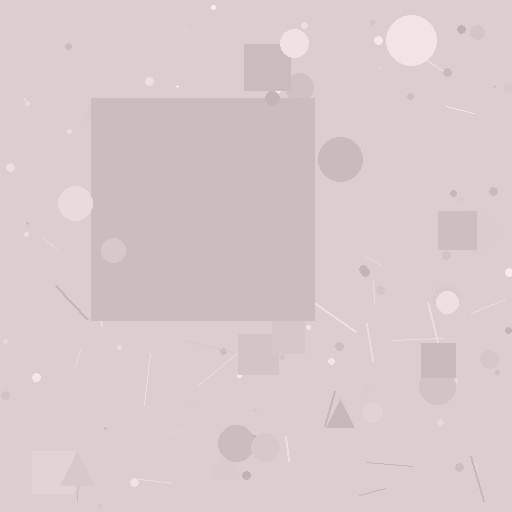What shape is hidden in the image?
A square is hidden in the image.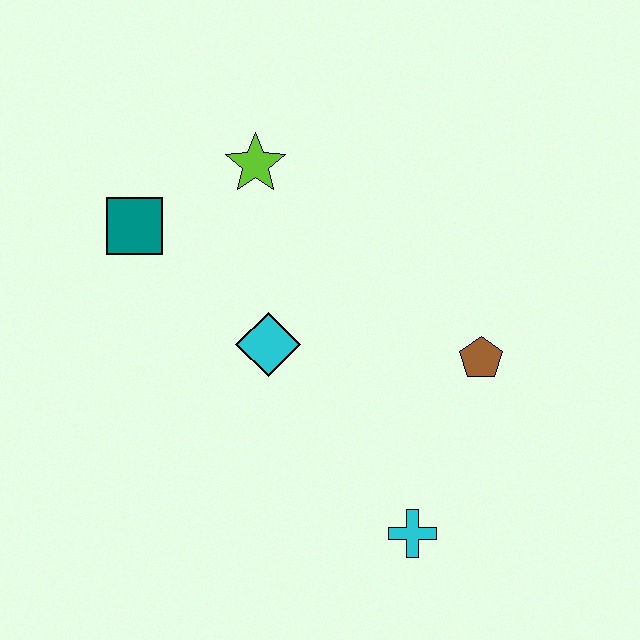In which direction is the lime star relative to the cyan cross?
The lime star is above the cyan cross.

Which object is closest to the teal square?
The lime star is closest to the teal square.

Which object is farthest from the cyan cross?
The teal square is farthest from the cyan cross.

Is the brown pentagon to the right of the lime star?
Yes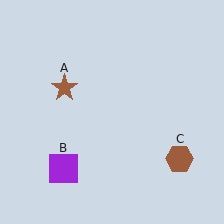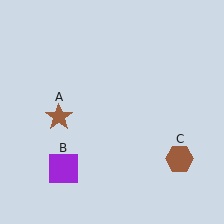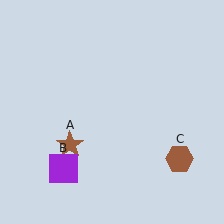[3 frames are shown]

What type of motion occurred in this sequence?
The brown star (object A) rotated counterclockwise around the center of the scene.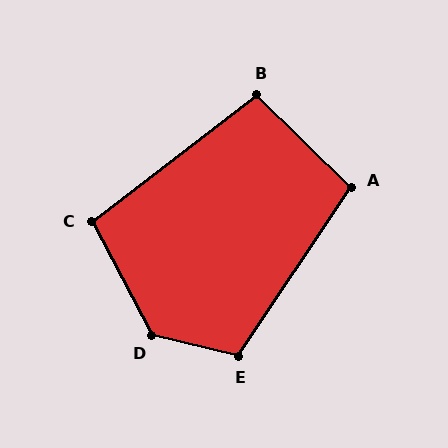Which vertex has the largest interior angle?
D, at approximately 131 degrees.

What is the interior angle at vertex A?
Approximately 100 degrees (obtuse).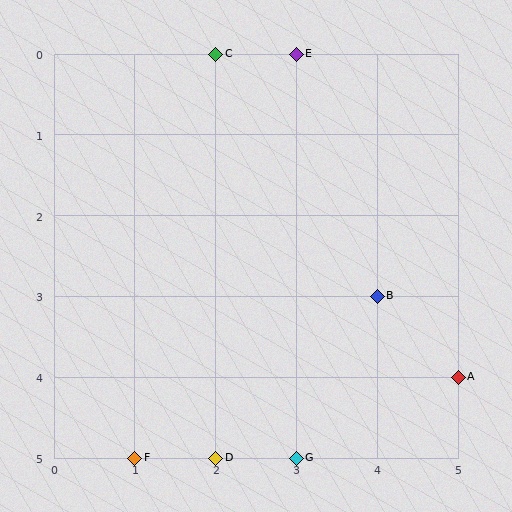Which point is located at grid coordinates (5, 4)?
Point A is at (5, 4).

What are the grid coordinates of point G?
Point G is at grid coordinates (3, 5).